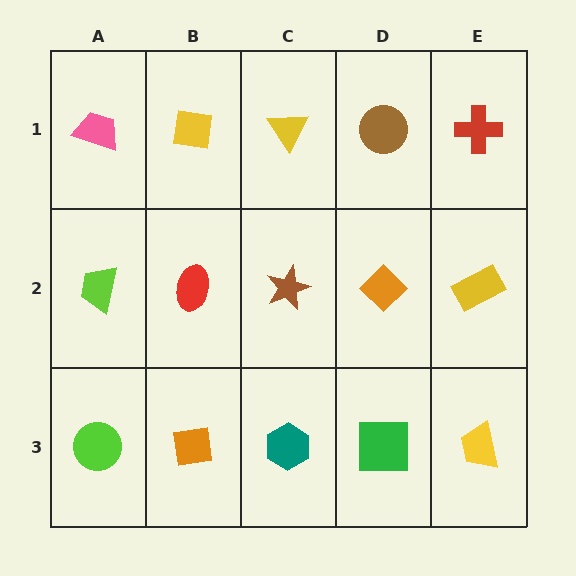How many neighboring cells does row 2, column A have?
3.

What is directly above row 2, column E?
A red cross.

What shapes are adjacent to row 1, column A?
A lime trapezoid (row 2, column A), a yellow square (row 1, column B).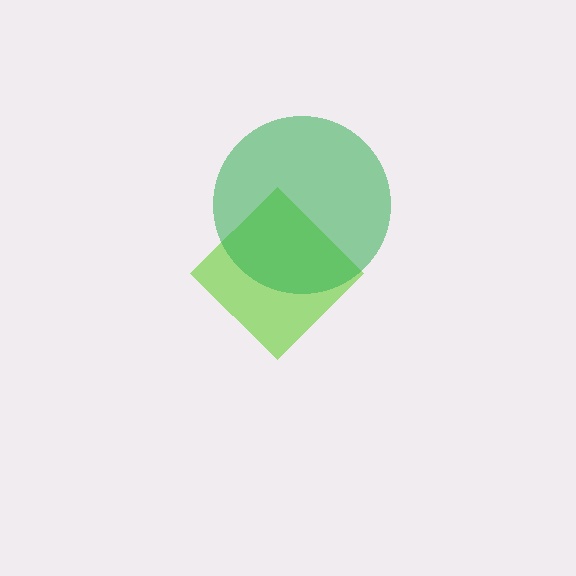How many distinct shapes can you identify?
There are 2 distinct shapes: a lime diamond, a green circle.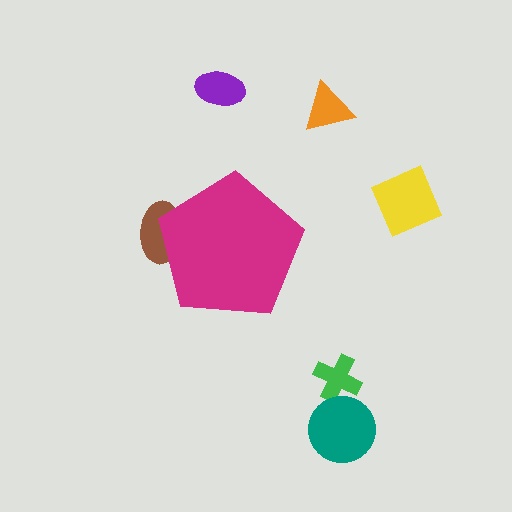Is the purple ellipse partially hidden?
No, the purple ellipse is fully visible.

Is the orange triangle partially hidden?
No, the orange triangle is fully visible.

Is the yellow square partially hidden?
No, the yellow square is fully visible.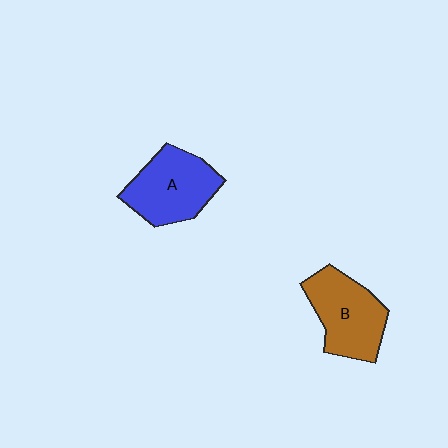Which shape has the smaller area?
Shape B (brown).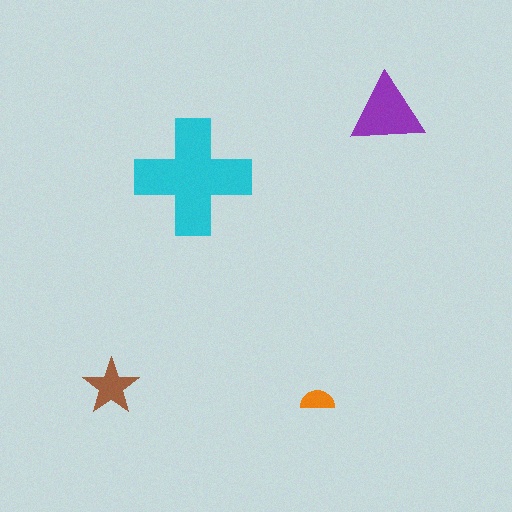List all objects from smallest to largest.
The orange semicircle, the brown star, the purple triangle, the cyan cross.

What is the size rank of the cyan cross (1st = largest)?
1st.